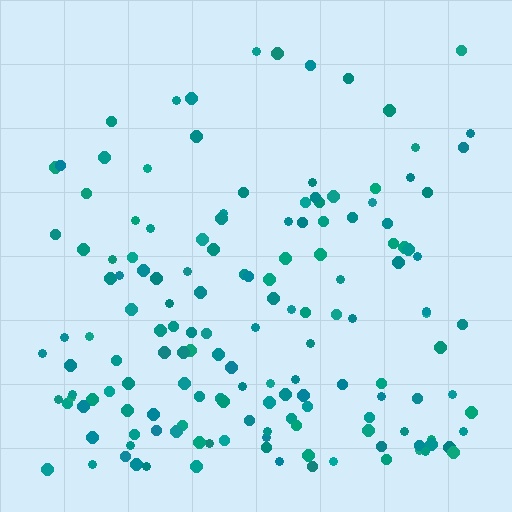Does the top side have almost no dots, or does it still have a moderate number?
Still a moderate number, just noticeably fewer than the bottom.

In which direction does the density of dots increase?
From top to bottom, with the bottom side densest.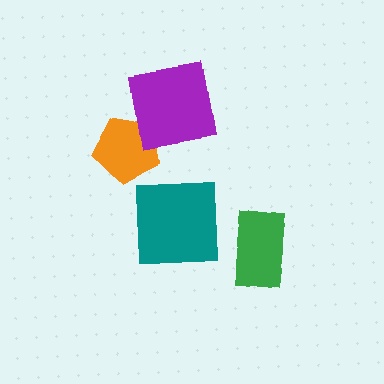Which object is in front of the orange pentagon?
The purple square is in front of the orange pentagon.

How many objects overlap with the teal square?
0 objects overlap with the teal square.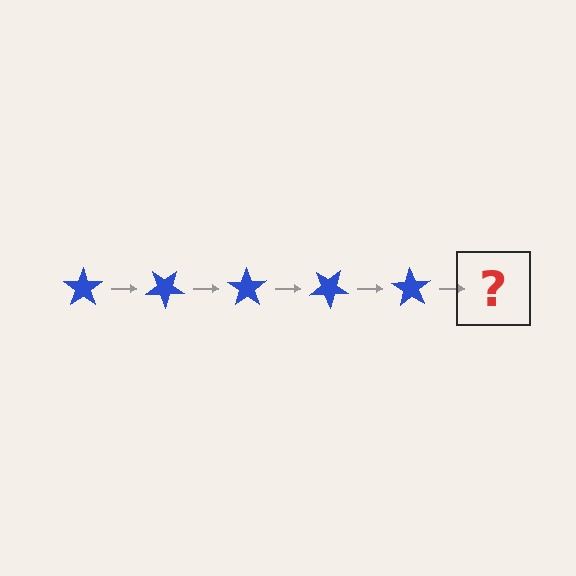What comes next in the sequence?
The next element should be a blue star rotated 175 degrees.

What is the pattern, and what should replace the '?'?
The pattern is that the star rotates 35 degrees each step. The '?' should be a blue star rotated 175 degrees.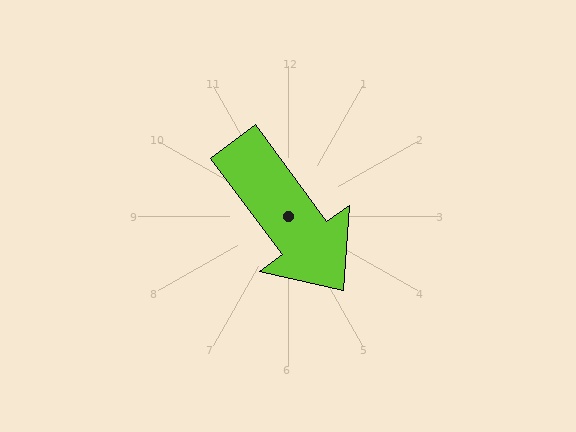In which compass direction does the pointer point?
Southeast.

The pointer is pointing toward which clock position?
Roughly 5 o'clock.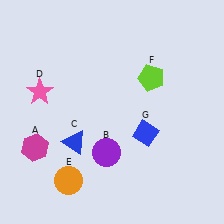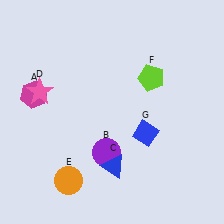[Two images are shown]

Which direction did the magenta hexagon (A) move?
The magenta hexagon (A) moved up.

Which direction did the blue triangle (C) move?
The blue triangle (C) moved right.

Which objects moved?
The objects that moved are: the magenta hexagon (A), the blue triangle (C).